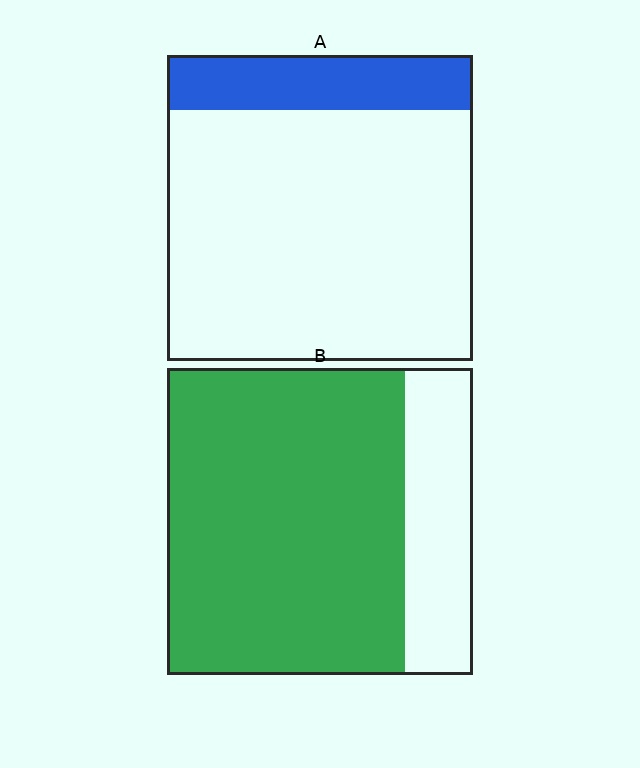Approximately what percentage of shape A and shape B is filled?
A is approximately 20% and B is approximately 80%.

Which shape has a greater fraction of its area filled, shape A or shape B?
Shape B.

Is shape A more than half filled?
No.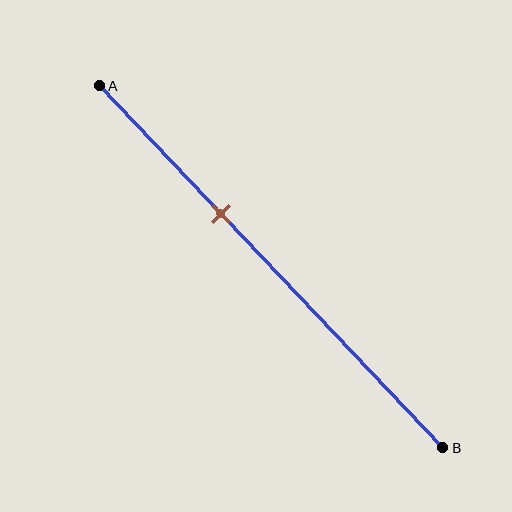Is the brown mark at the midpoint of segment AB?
No, the mark is at about 35% from A, not at the 50% midpoint.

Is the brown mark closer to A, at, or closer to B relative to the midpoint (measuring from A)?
The brown mark is closer to point A than the midpoint of segment AB.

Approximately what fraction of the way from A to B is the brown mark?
The brown mark is approximately 35% of the way from A to B.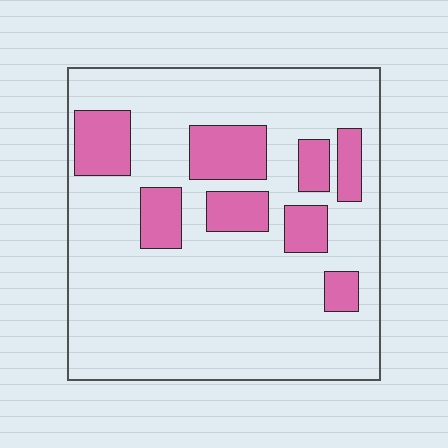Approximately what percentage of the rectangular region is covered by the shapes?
Approximately 20%.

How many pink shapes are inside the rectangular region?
8.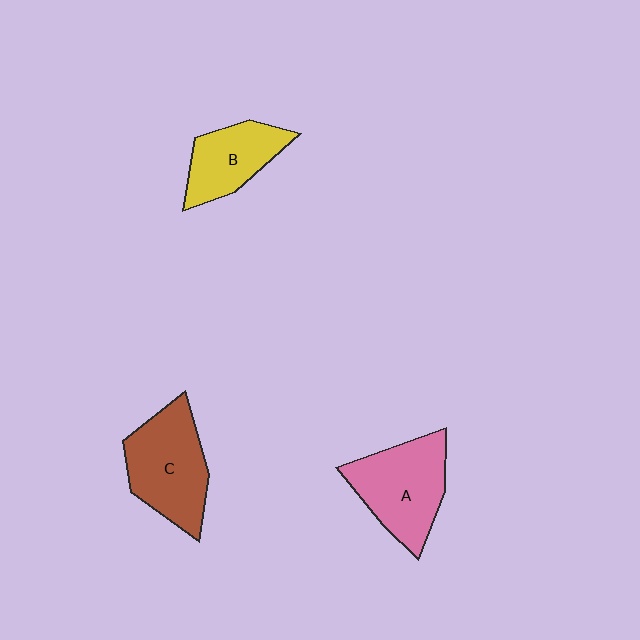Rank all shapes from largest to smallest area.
From largest to smallest: C (brown), A (pink), B (yellow).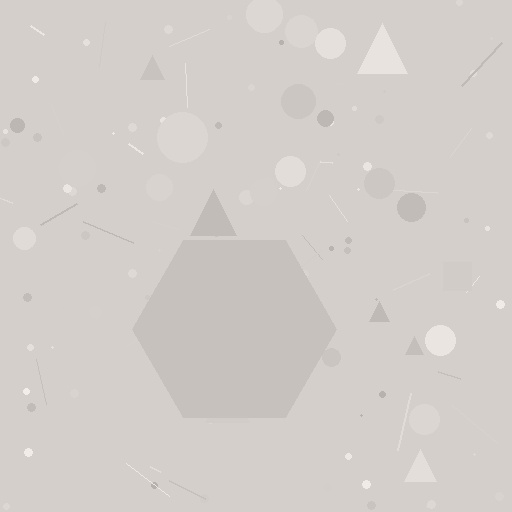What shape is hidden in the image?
A hexagon is hidden in the image.